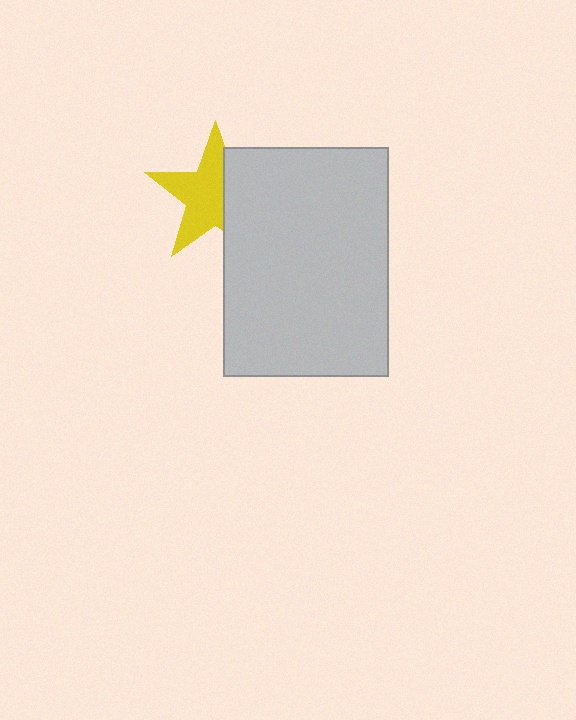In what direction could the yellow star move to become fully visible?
The yellow star could move left. That would shift it out from behind the light gray rectangle entirely.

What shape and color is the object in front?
The object in front is a light gray rectangle.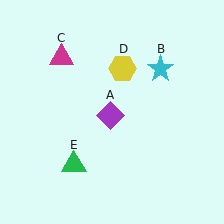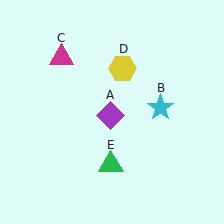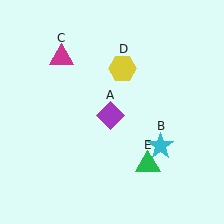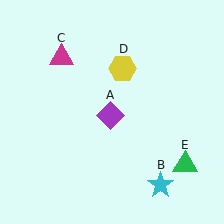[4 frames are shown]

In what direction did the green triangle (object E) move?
The green triangle (object E) moved right.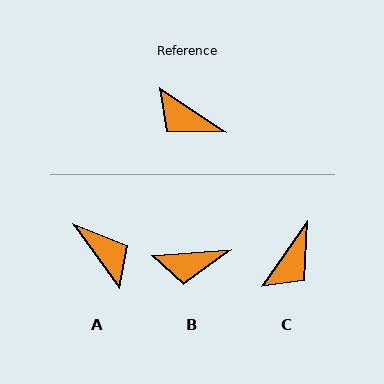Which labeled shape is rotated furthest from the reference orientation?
A, about 160 degrees away.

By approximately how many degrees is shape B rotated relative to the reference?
Approximately 38 degrees counter-clockwise.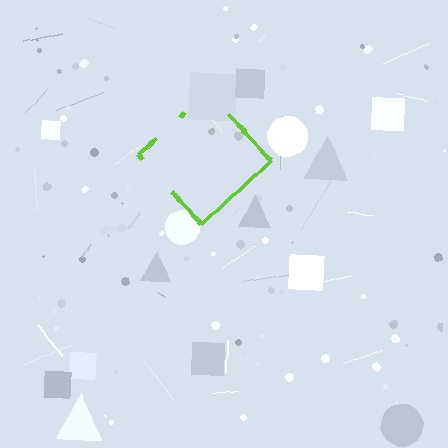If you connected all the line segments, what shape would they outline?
They would outline a diamond.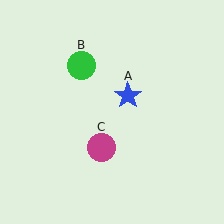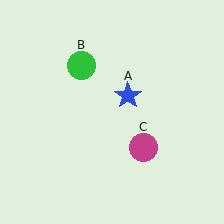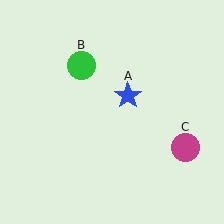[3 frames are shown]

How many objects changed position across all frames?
1 object changed position: magenta circle (object C).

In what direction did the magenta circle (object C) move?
The magenta circle (object C) moved right.